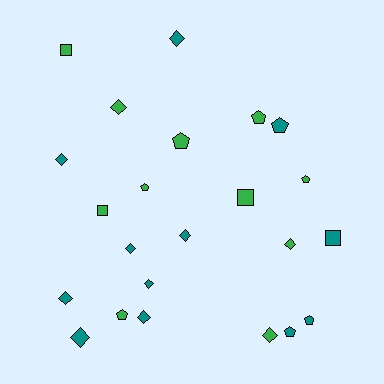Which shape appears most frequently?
Diamond, with 11 objects.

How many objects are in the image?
There are 23 objects.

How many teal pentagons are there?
There are 3 teal pentagons.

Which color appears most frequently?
Teal, with 12 objects.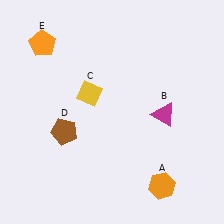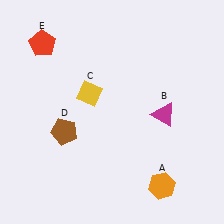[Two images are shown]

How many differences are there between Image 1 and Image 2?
There is 1 difference between the two images.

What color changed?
The pentagon (E) changed from orange in Image 1 to red in Image 2.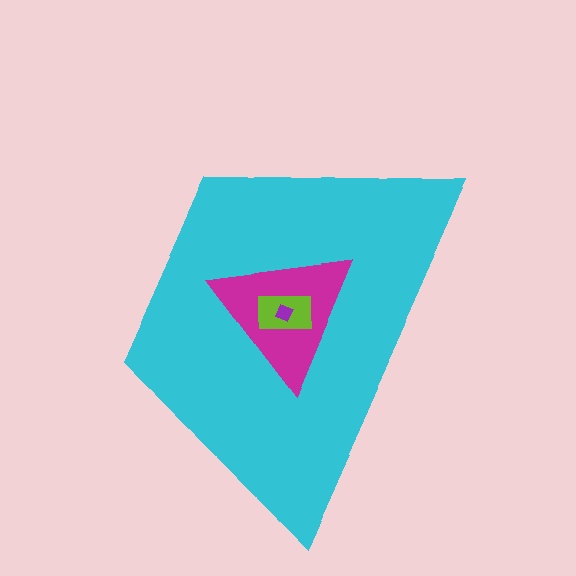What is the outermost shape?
The cyan trapezoid.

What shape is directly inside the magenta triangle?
The lime rectangle.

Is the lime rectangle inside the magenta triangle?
Yes.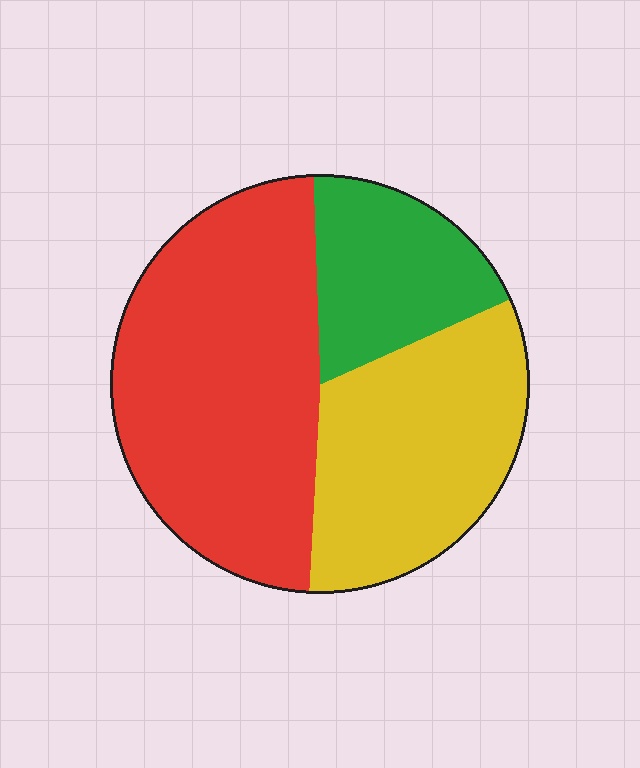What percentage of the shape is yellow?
Yellow takes up about one third (1/3) of the shape.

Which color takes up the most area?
Red, at roughly 50%.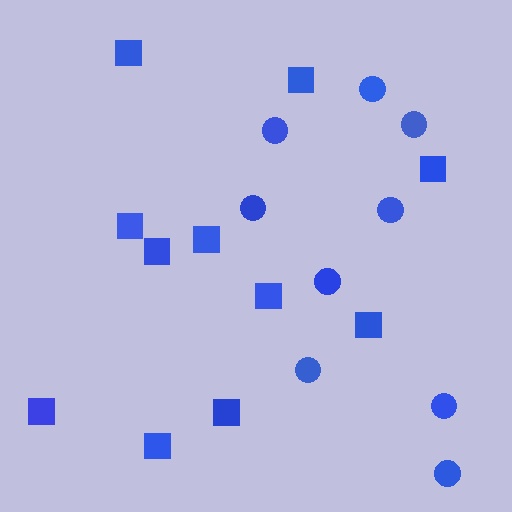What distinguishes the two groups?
There are 2 groups: one group of squares (11) and one group of circles (9).